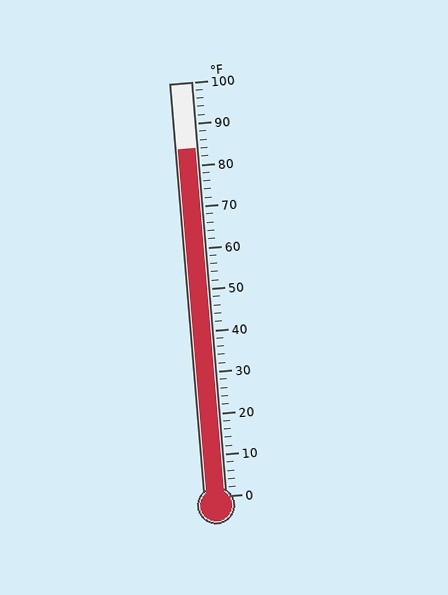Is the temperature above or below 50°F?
The temperature is above 50°F.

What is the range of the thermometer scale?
The thermometer scale ranges from 0°F to 100°F.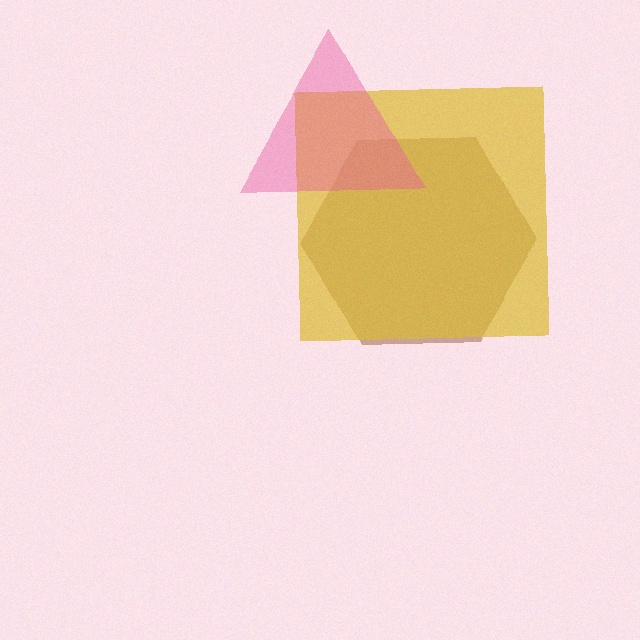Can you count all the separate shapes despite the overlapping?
Yes, there are 3 separate shapes.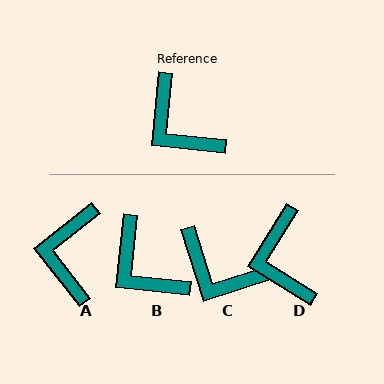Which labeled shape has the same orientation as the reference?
B.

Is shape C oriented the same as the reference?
No, it is off by about 23 degrees.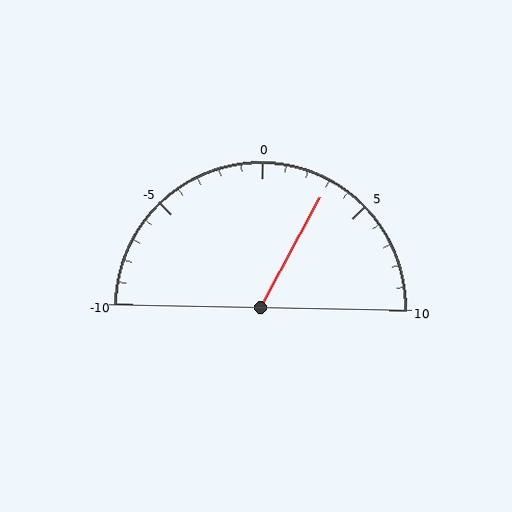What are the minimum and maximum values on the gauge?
The gauge ranges from -10 to 10.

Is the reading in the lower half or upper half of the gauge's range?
The reading is in the upper half of the range (-10 to 10).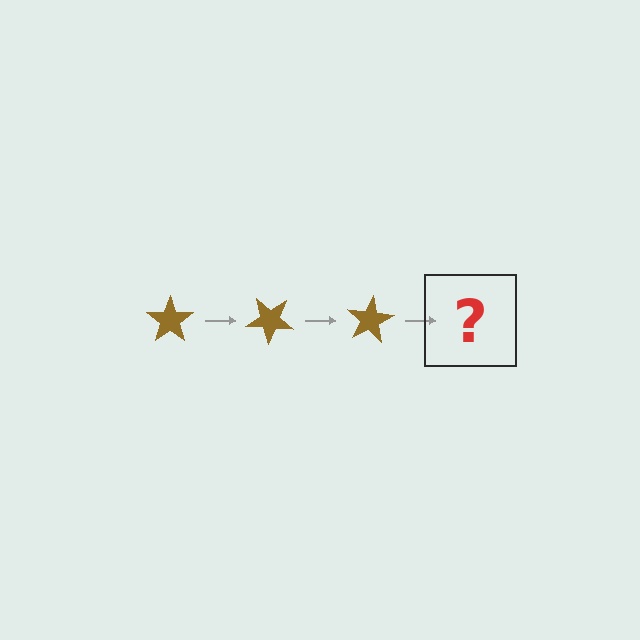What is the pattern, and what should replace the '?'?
The pattern is that the star rotates 40 degrees each step. The '?' should be a brown star rotated 120 degrees.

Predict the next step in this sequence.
The next step is a brown star rotated 120 degrees.